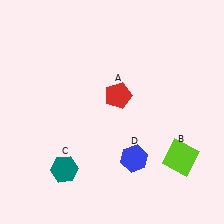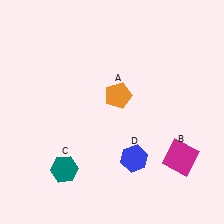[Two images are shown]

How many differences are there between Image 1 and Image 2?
There are 2 differences between the two images.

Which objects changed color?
A changed from red to orange. B changed from lime to magenta.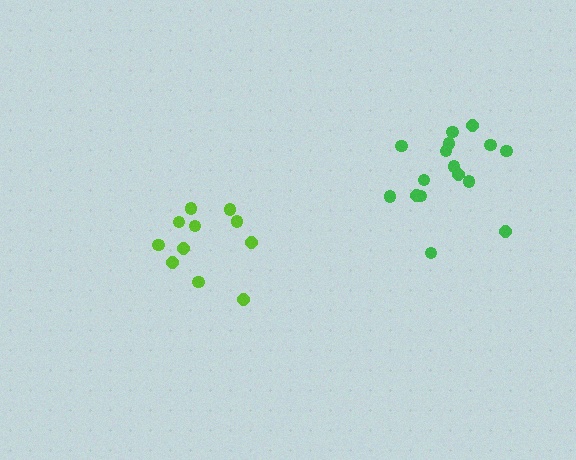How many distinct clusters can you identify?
There are 2 distinct clusters.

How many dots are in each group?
Group 1: 11 dots, Group 2: 16 dots (27 total).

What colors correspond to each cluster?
The clusters are colored: lime, green.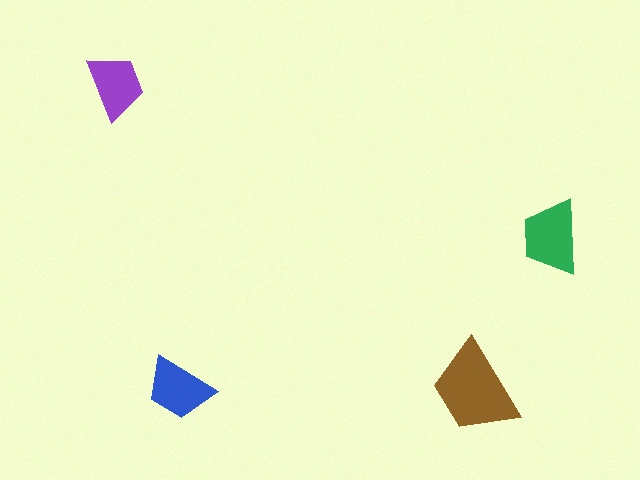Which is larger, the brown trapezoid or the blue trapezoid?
The brown one.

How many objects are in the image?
There are 4 objects in the image.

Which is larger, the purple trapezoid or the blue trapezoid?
The blue one.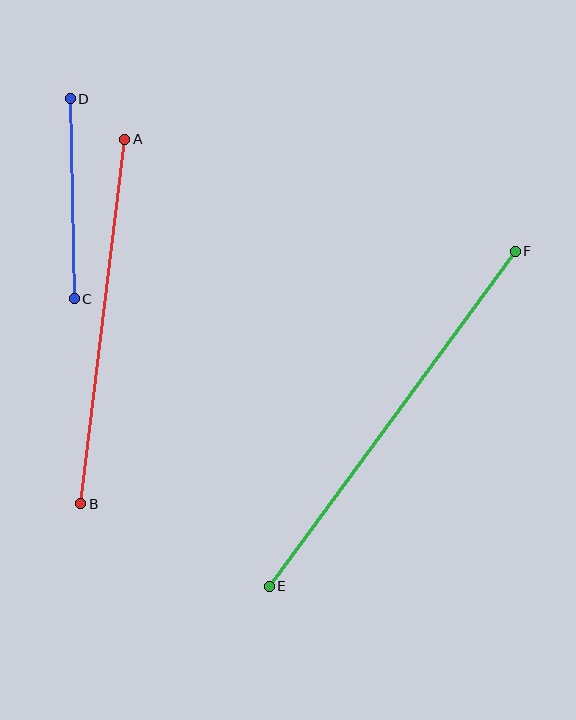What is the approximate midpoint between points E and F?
The midpoint is at approximately (392, 419) pixels.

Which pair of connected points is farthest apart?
Points E and F are farthest apart.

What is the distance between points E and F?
The distance is approximately 415 pixels.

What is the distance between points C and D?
The distance is approximately 200 pixels.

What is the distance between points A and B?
The distance is approximately 367 pixels.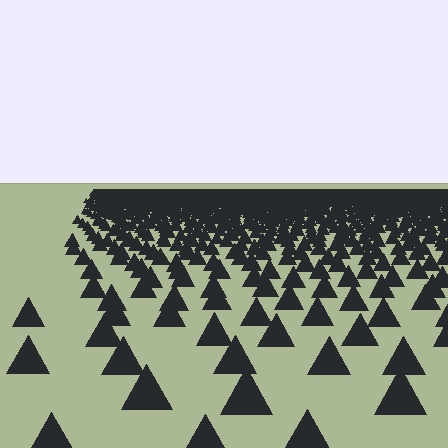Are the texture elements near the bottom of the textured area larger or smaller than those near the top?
Larger. Near the bottom, elements are closer to the viewer and appear at a bigger on-screen size.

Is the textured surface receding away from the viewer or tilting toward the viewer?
The surface is receding away from the viewer. Texture elements get smaller and denser toward the top.